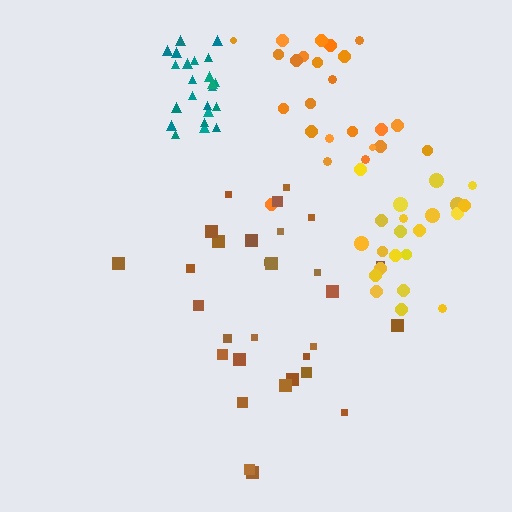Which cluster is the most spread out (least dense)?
Brown.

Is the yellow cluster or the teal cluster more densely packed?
Teal.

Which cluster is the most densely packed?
Teal.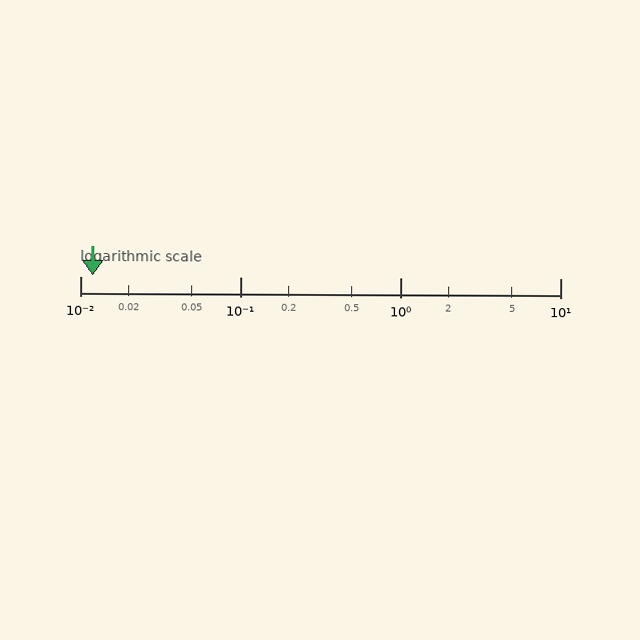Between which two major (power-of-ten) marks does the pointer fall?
The pointer is between 0.01 and 0.1.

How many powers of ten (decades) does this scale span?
The scale spans 3 decades, from 0.01 to 10.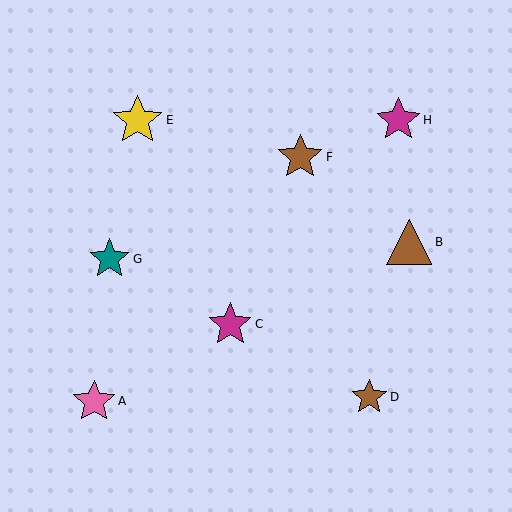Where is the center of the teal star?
The center of the teal star is at (110, 259).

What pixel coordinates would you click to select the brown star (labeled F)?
Click at (300, 157) to select the brown star F.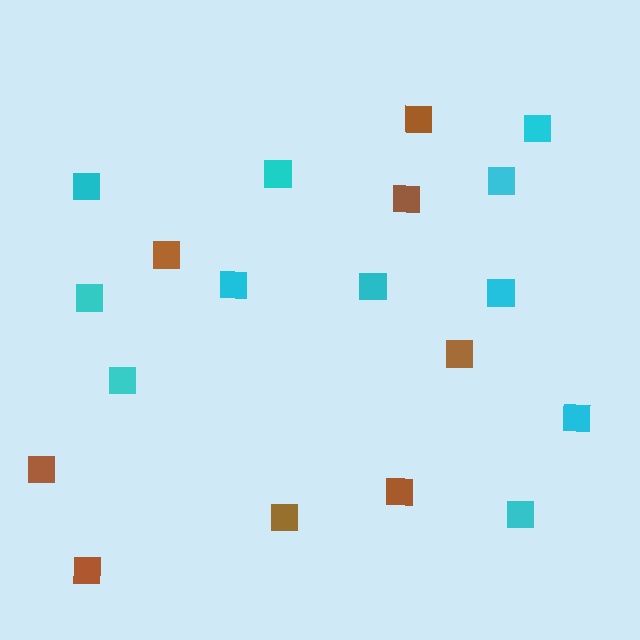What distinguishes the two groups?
There are 2 groups: one group of brown squares (8) and one group of cyan squares (11).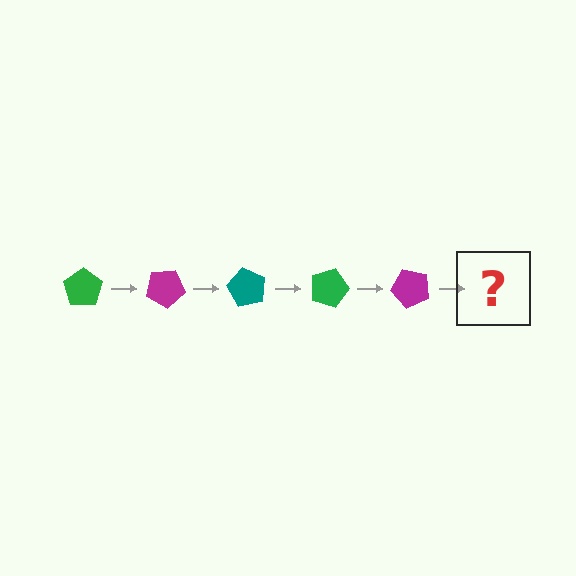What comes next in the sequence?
The next element should be a teal pentagon, rotated 150 degrees from the start.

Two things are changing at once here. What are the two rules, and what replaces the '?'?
The two rules are that it rotates 30 degrees each step and the color cycles through green, magenta, and teal. The '?' should be a teal pentagon, rotated 150 degrees from the start.